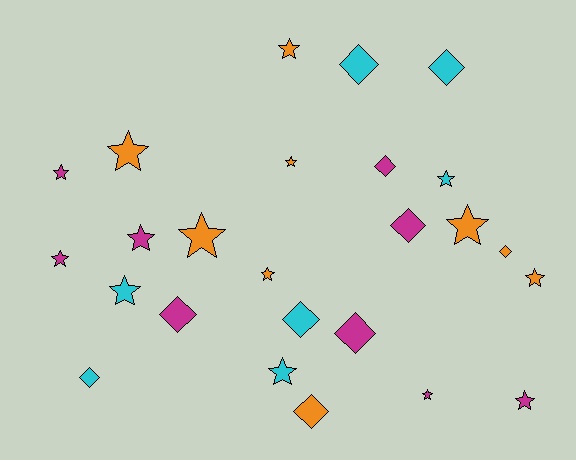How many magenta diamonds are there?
There are 4 magenta diamonds.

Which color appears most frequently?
Orange, with 9 objects.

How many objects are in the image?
There are 25 objects.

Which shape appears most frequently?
Star, with 15 objects.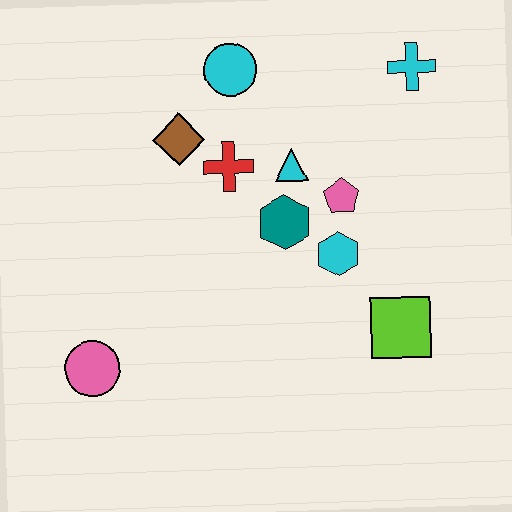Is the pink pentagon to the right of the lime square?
No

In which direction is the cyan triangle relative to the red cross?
The cyan triangle is to the right of the red cross.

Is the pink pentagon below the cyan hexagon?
No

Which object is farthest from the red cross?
The pink circle is farthest from the red cross.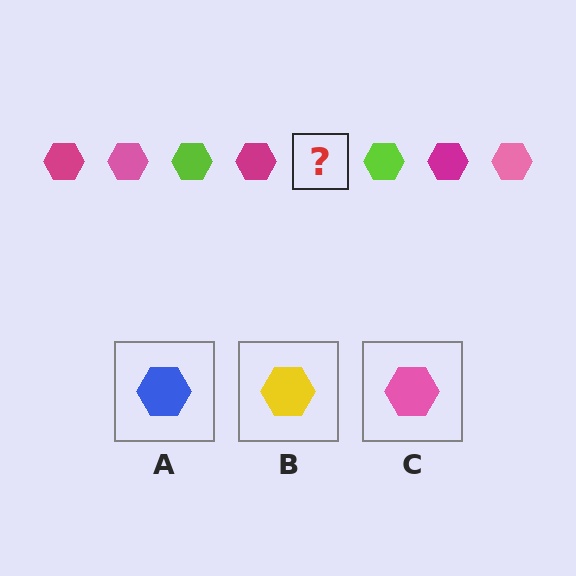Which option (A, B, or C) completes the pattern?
C.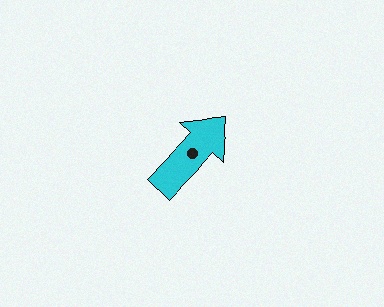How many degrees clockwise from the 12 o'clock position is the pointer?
Approximately 44 degrees.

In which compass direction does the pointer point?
Northeast.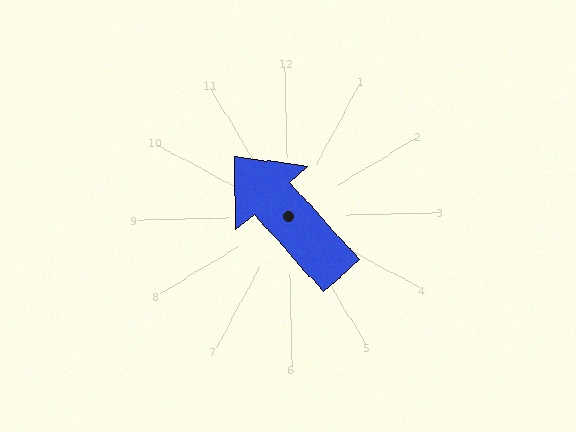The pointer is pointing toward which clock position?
Roughly 11 o'clock.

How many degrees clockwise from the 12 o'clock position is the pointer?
Approximately 319 degrees.